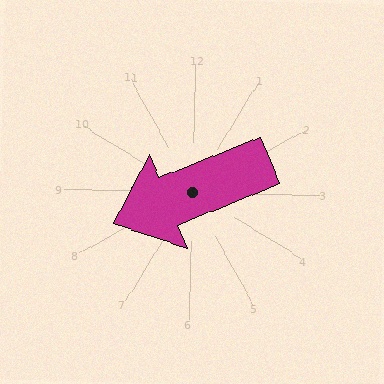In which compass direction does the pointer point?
Southwest.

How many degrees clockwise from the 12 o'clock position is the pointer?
Approximately 247 degrees.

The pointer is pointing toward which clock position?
Roughly 8 o'clock.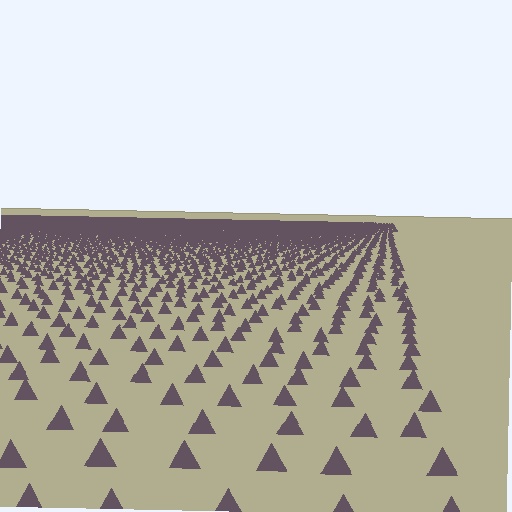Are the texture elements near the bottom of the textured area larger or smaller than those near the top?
Larger. Near the bottom, elements are closer to the viewer and appear at a bigger on-screen size.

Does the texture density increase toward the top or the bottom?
Density increases toward the top.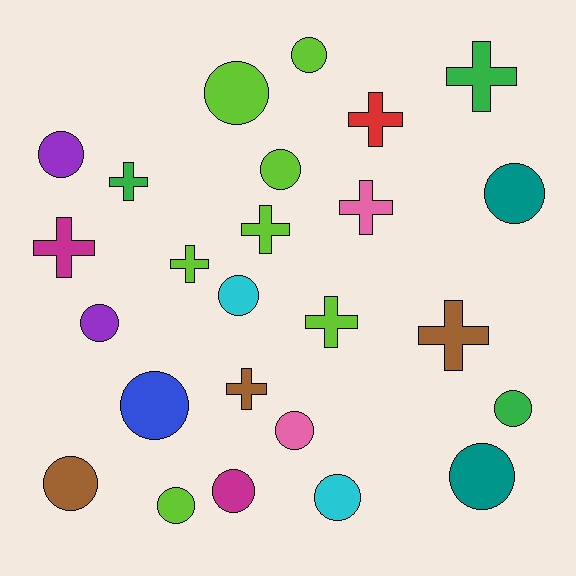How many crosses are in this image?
There are 10 crosses.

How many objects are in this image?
There are 25 objects.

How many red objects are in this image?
There is 1 red object.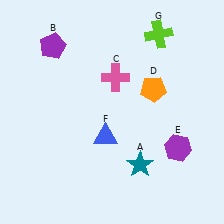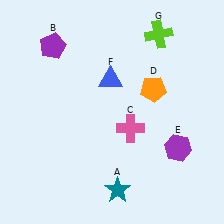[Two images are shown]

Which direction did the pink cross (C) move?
The pink cross (C) moved down.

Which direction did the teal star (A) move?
The teal star (A) moved down.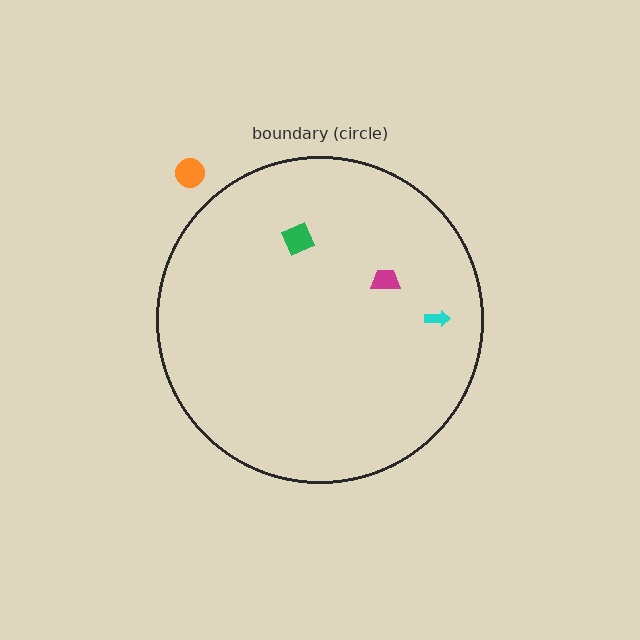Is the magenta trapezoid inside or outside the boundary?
Inside.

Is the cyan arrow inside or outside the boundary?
Inside.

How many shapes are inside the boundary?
3 inside, 1 outside.